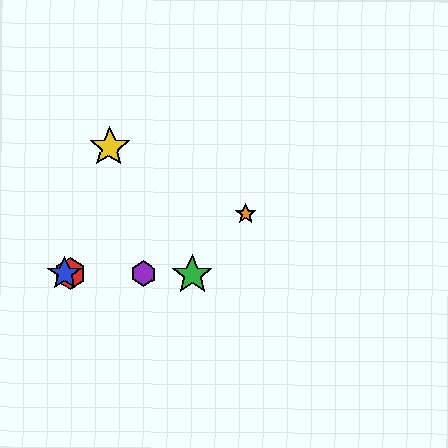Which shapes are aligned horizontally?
The red hexagon, the blue star, the green star, the purple hexagon are aligned horizontally.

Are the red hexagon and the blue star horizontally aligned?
Yes, both are at y≈273.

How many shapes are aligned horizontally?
4 shapes (the red hexagon, the blue star, the green star, the purple hexagon) are aligned horizontally.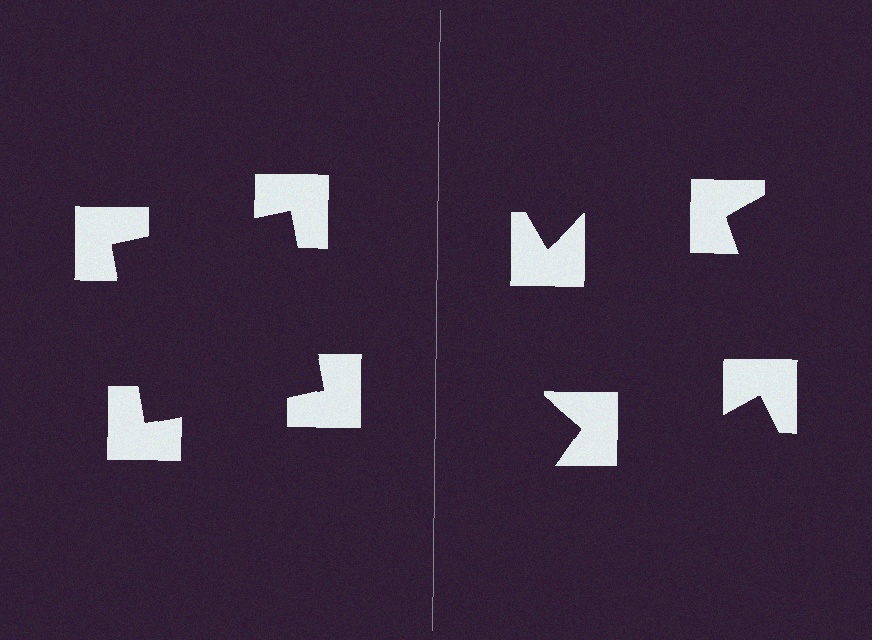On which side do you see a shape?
An illusory square appears on the left side. On the right side the wedge cuts are rotated, so no coherent shape forms.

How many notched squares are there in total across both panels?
8 — 4 on each side.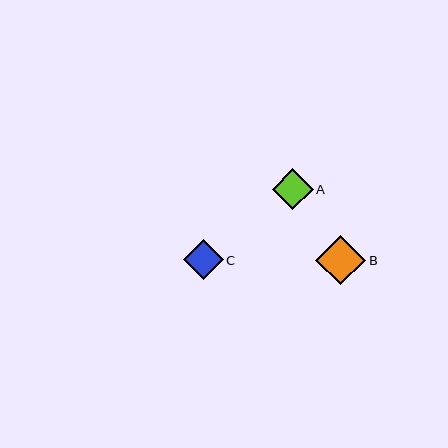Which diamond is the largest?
Diamond B is the largest with a size of approximately 50 pixels.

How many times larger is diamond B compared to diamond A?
Diamond B is approximately 1.2 times the size of diamond A.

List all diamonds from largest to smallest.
From largest to smallest: B, A, C.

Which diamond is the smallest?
Diamond C is the smallest with a size of approximately 40 pixels.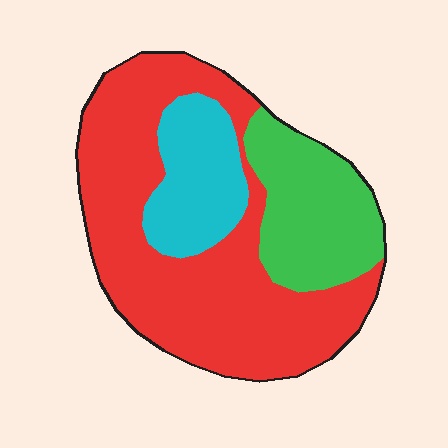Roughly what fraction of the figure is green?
Green covers roughly 25% of the figure.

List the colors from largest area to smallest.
From largest to smallest: red, green, cyan.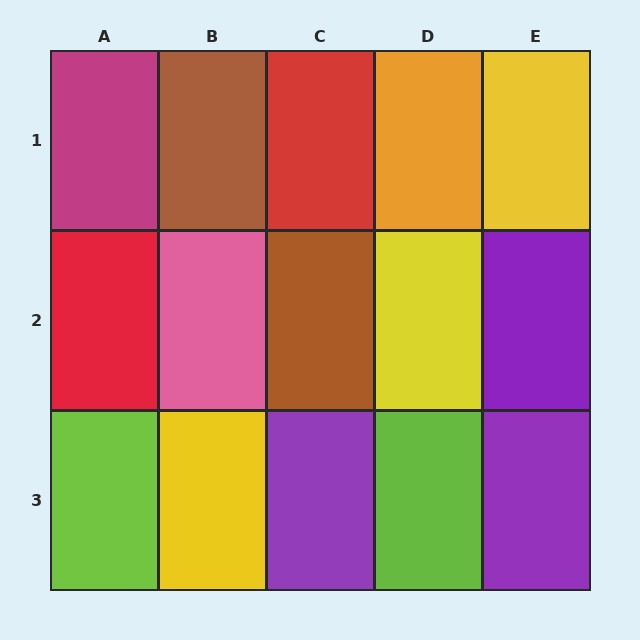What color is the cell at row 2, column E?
Purple.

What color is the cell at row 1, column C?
Red.